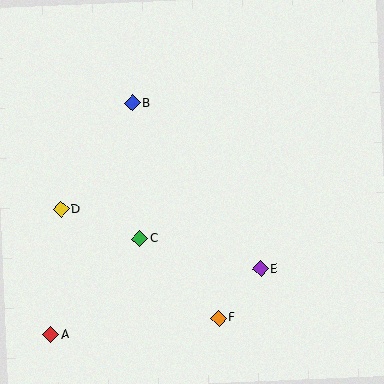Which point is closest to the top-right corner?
Point B is closest to the top-right corner.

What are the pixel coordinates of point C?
Point C is at (140, 238).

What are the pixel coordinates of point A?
Point A is at (50, 335).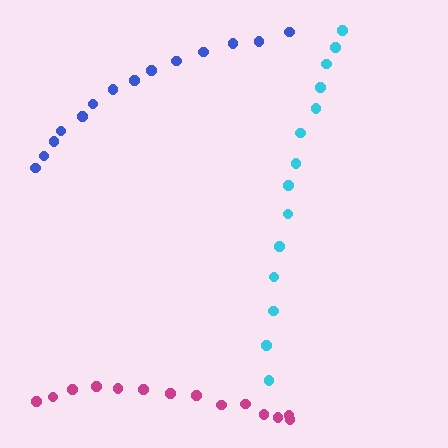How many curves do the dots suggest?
There are 3 distinct paths.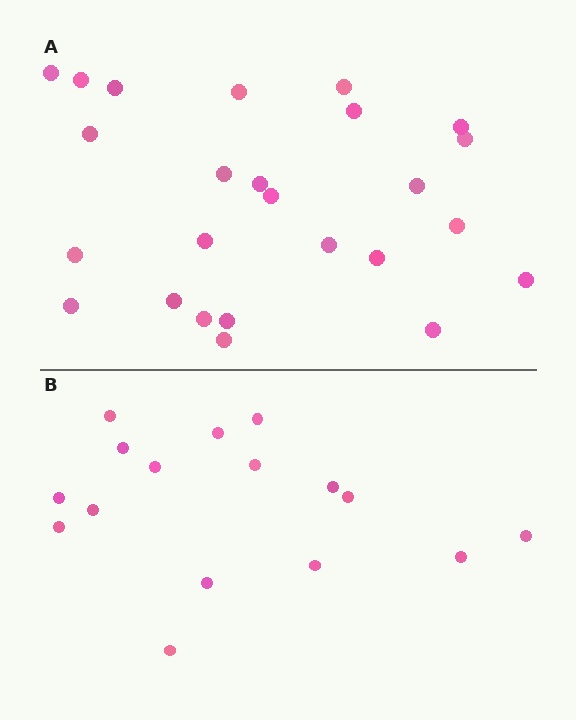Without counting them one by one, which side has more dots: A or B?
Region A (the top region) has more dots.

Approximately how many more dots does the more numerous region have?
Region A has roughly 8 or so more dots than region B.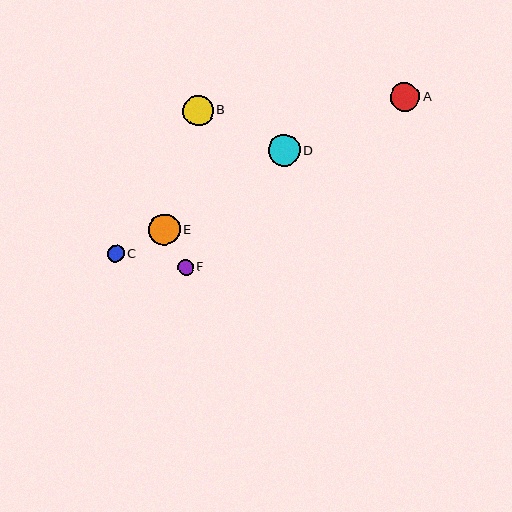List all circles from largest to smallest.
From largest to smallest: D, E, B, A, C, F.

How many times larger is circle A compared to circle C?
Circle A is approximately 1.7 times the size of circle C.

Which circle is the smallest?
Circle F is the smallest with a size of approximately 16 pixels.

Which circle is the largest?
Circle D is the largest with a size of approximately 32 pixels.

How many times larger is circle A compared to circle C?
Circle A is approximately 1.7 times the size of circle C.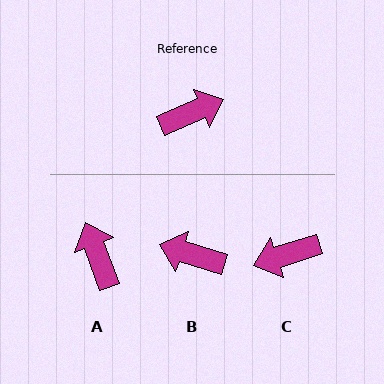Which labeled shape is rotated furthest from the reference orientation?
C, about 175 degrees away.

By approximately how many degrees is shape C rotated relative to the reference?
Approximately 175 degrees counter-clockwise.